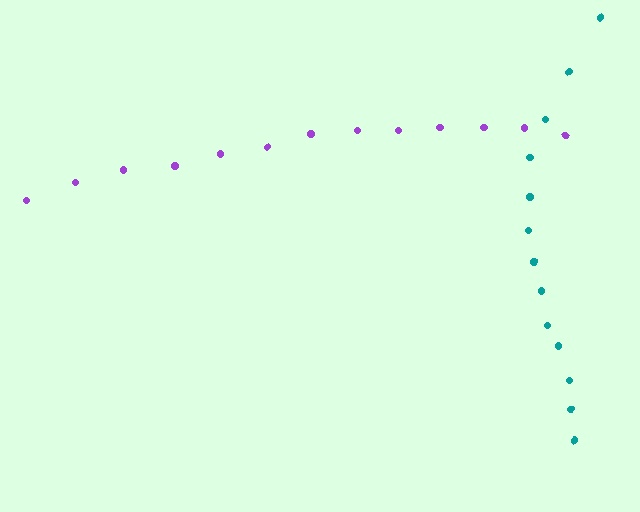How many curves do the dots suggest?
There are 2 distinct paths.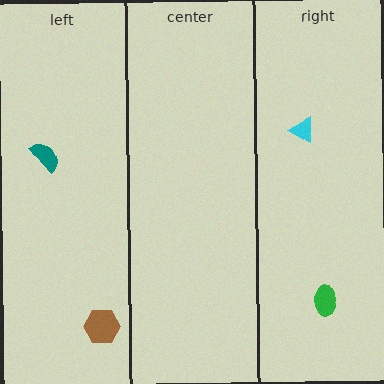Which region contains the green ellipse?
The right region.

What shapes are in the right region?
The green ellipse, the cyan triangle.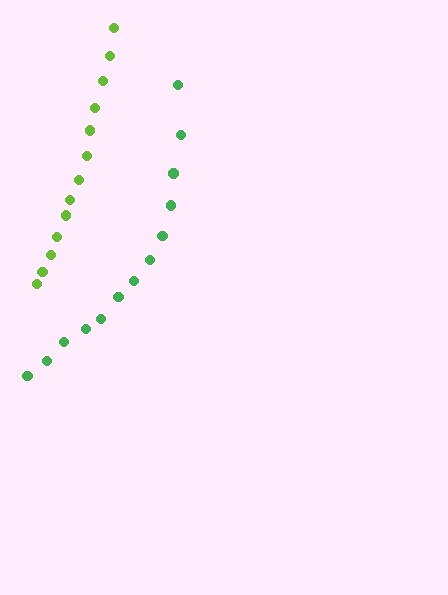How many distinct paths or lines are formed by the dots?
There are 2 distinct paths.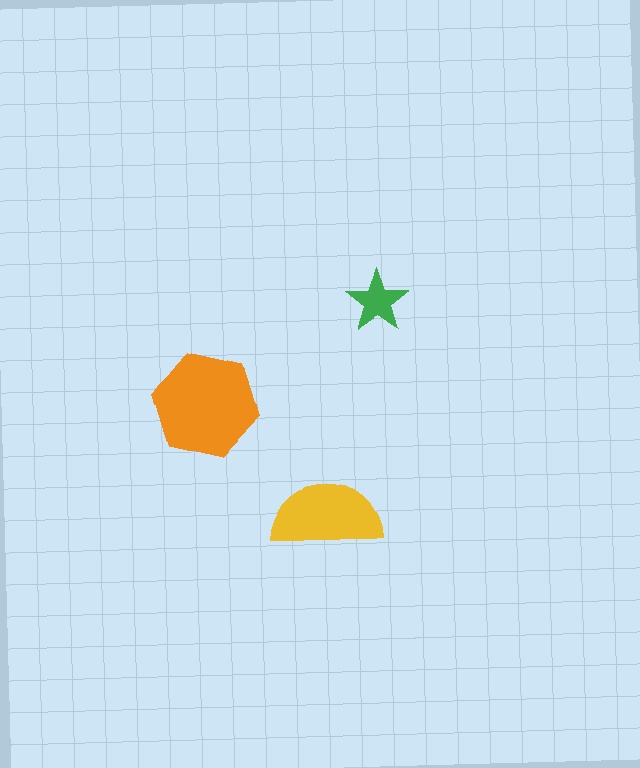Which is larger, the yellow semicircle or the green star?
The yellow semicircle.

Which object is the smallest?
The green star.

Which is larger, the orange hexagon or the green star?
The orange hexagon.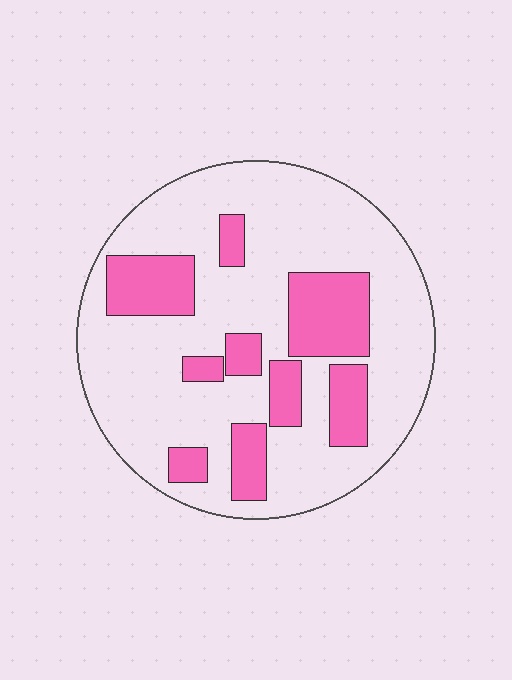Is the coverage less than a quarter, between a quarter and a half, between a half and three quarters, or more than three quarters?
Between a quarter and a half.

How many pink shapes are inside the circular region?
9.